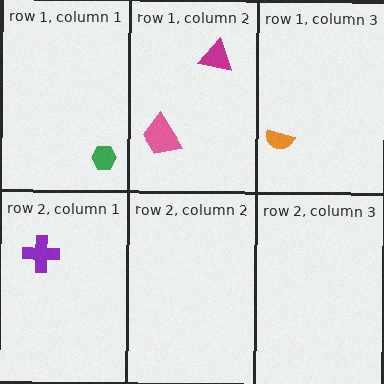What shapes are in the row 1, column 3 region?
The orange semicircle.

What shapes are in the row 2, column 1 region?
The purple cross.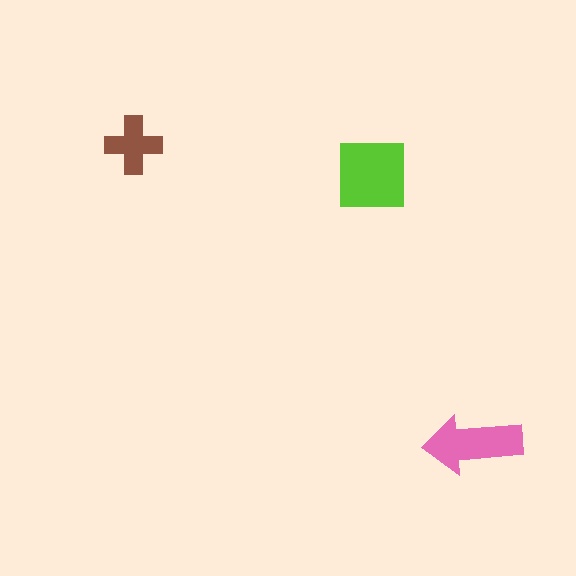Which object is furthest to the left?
The brown cross is leftmost.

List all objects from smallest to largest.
The brown cross, the pink arrow, the lime square.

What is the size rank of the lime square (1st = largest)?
1st.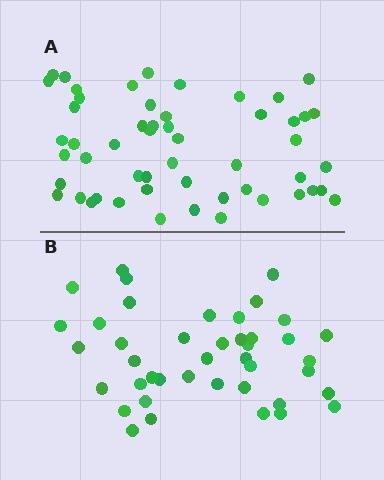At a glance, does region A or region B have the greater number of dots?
Region A (the top region) has more dots.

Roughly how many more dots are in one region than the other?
Region A has roughly 12 or so more dots than region B.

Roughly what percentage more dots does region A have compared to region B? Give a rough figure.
About 25% more.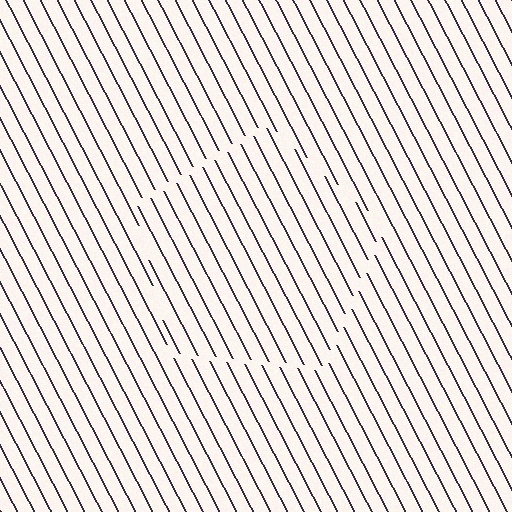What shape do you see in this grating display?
An illusory pentagon. The interior of the shape contains the same grating, shifted by half a period — the contour is defined by the phase discontinuity where line-ends from the inner and outer gratings abut.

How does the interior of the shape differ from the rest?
The interior of the shape contains the same grating, shifted by half a period — the contour is defined by the phase discontinuity where line-ends from the inner and outer gratings abut.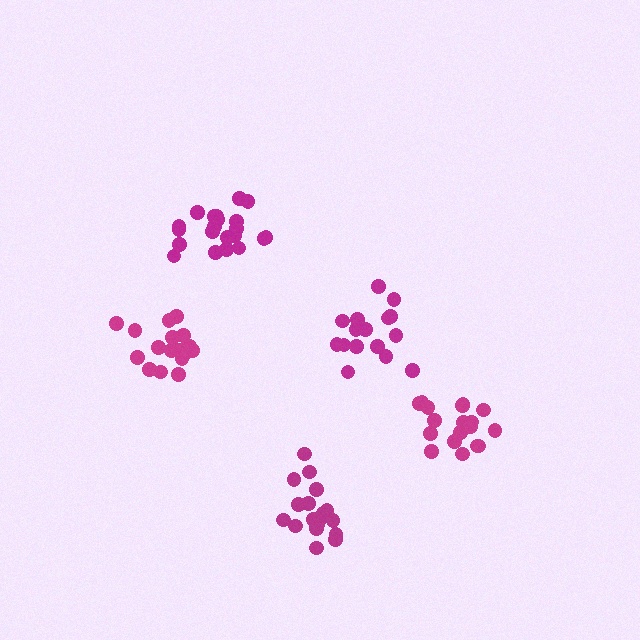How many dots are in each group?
Group 1: 19 dots, Group 2: 21 dots, Group 3: 18 dots, Group 4: 18 dots, Group 5: 16 dots (92 total).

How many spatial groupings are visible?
There are 5 spatial groupings.